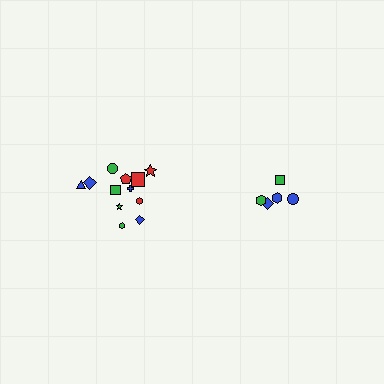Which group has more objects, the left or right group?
The left group.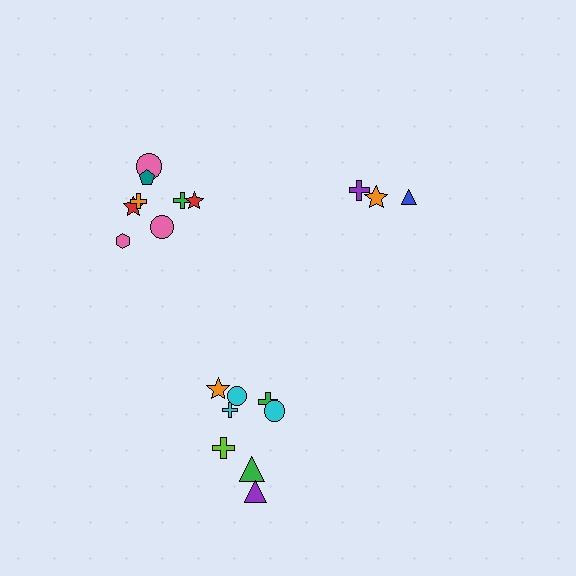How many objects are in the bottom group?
There are 8 objects.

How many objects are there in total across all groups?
There are 19 objects.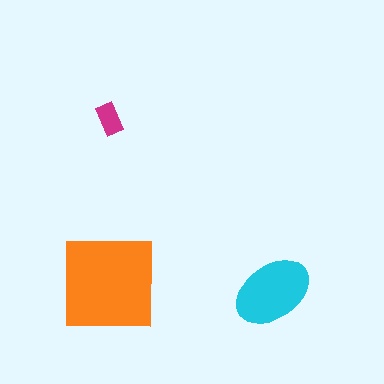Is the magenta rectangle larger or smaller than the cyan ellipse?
Smaller.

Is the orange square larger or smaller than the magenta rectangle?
Larger.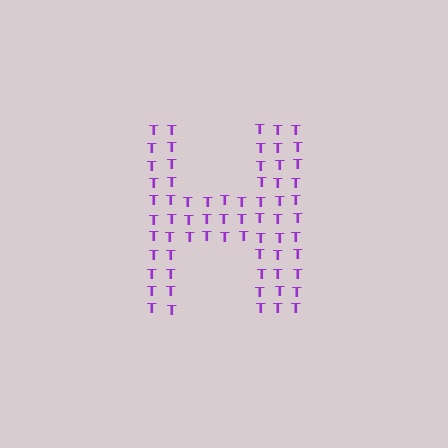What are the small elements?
The small elements are letter T's.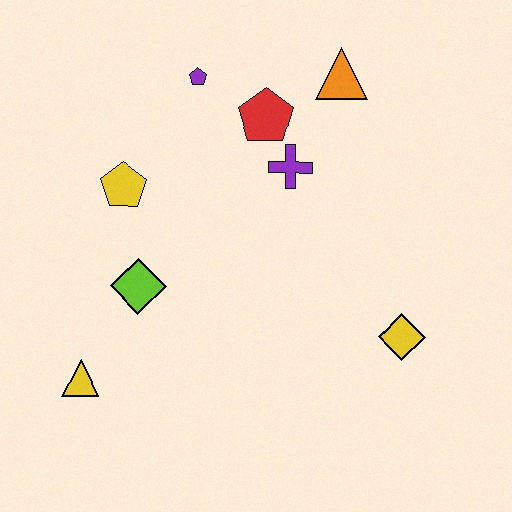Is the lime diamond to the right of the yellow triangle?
Yes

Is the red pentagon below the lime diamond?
No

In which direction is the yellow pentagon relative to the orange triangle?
The yellow pentagon is to the left of the orange triangle.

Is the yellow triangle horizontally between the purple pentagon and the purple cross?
No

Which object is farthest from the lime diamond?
The orange triangle is farthest from the lime diamond.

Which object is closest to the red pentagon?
The purple cross is closest to the red pentagon.